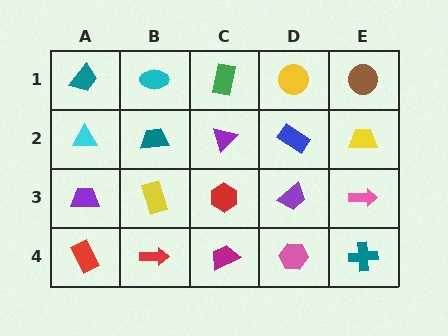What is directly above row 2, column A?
A teal trapezoid.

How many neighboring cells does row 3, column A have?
3.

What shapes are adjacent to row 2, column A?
A teal trapezoid (row 1, column A), a purple trapezoid (row 3, column A), a teal trapezoid (row 2, column B).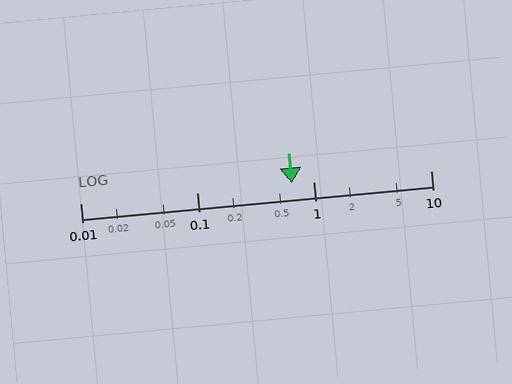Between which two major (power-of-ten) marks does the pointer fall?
The pointer is between 0.1 and 1.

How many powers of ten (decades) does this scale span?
The scale spans 3 decades, from 0.01 to 10.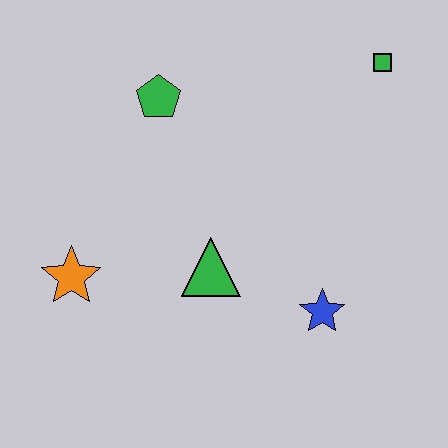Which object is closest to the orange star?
The green triangle is closest to the orange star.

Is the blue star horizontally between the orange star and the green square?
Yes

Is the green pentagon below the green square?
Yes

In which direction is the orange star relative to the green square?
The orange star is to the left of the green square.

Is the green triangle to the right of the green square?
No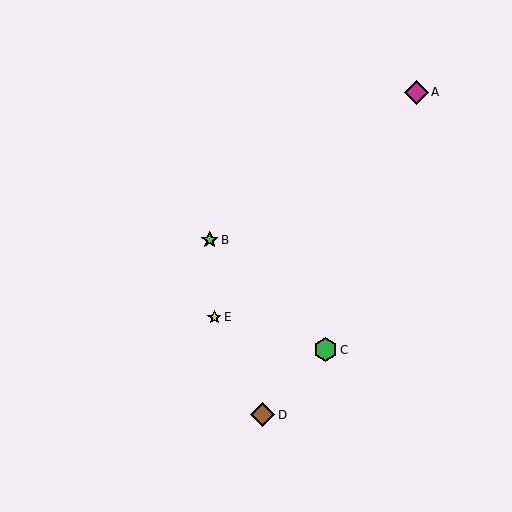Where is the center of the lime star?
The center of the lime star is at (210, 240).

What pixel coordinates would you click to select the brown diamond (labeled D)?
Click at (263, 415) to select the brown diamond D.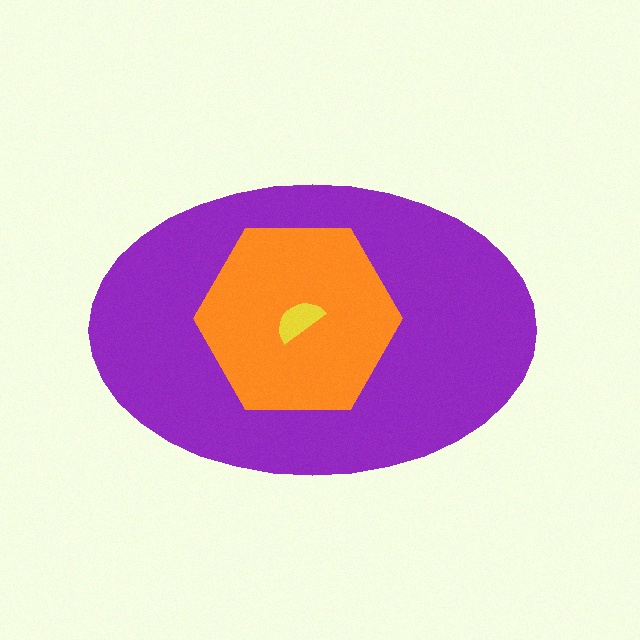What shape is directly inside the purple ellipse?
The orange hexagon.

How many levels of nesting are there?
3.